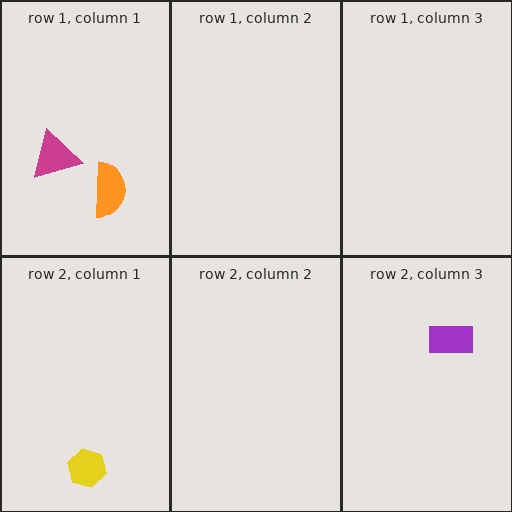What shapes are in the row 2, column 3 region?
The purple rectangle.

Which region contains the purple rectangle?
The row 2, column 3 region.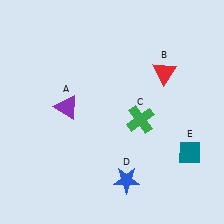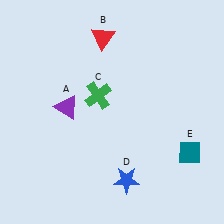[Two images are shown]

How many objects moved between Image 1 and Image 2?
2 objects moved between the two images.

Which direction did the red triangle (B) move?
The red triangle (B) moved left.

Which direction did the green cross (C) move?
The green cross (C) moved left.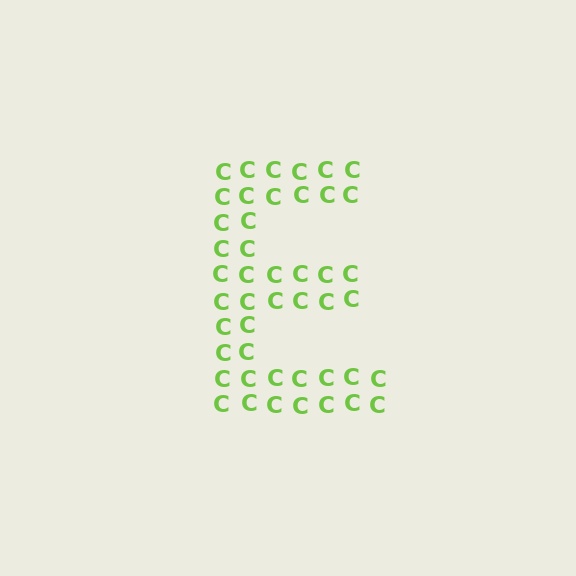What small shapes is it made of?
It is made of small letter C's.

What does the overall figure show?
The overall figure shows the letter E.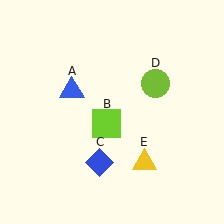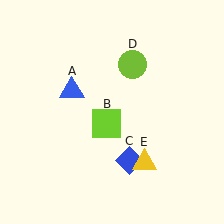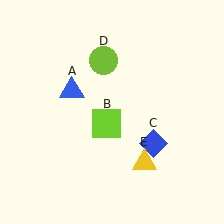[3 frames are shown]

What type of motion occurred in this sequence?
The blue diamond (object C), lime circle (object D) rotated counterclockwise around the center of the scene.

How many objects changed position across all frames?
2 objects changed position: blue diamond (object C), lime circle (object D).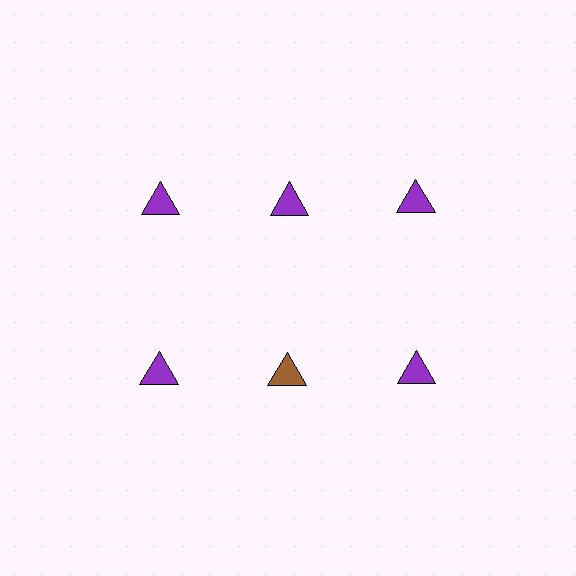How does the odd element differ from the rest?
It has a different color: brown instead of purple.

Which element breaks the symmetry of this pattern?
The brown triangle in the second row, second from left column breaks the symmetry. All other shapes are purple triangles.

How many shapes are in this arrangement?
There are 6 shapes arranged in a grid pattern.